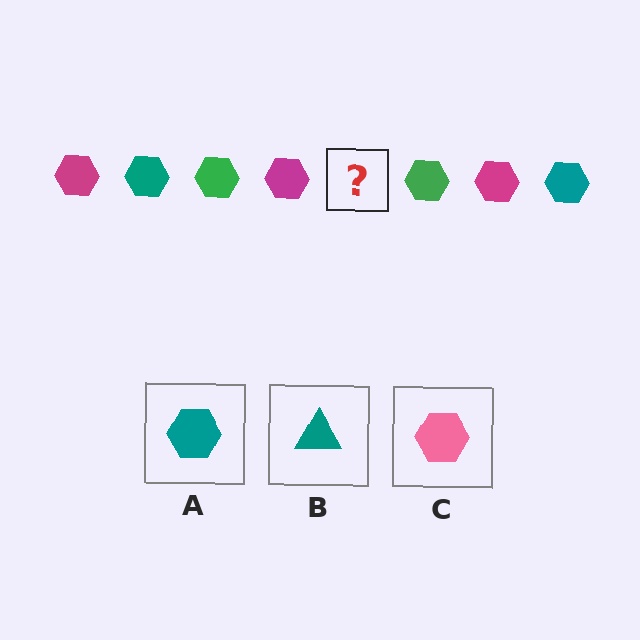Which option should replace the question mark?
Option A.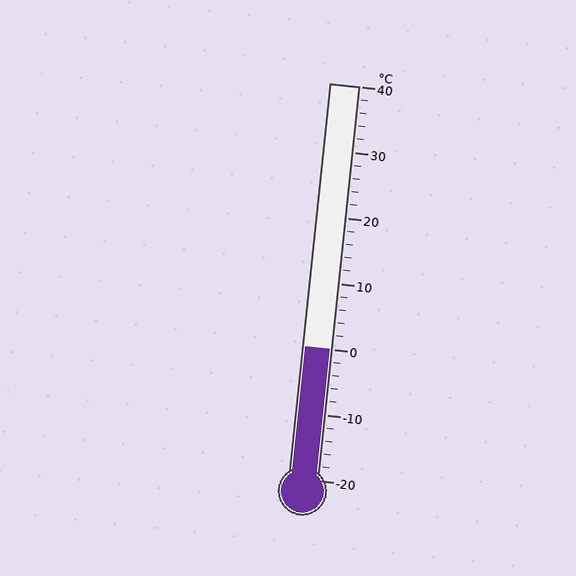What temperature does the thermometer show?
The thermometer shows approximately 0°C.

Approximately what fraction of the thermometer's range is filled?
The thermometer is filled to approximately 35% of its range.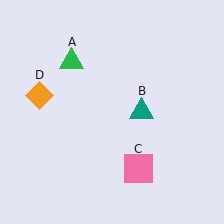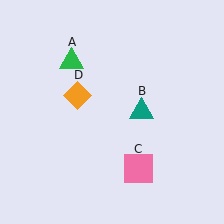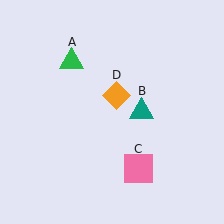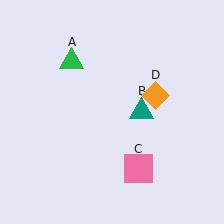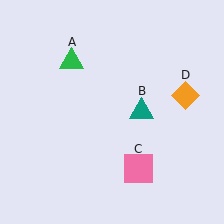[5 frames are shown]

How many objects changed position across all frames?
1 object changed position: orange diamond (object D).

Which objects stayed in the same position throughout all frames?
Green triangle (object A) and teal triangle (object B) and pink square (object C) remained stationary.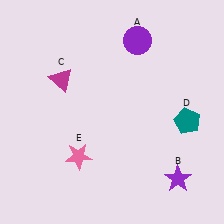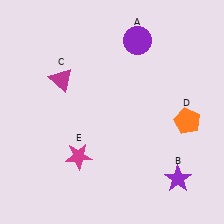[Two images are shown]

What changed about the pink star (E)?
In Image 1, E is pink. In Image 2, it changed to magenta.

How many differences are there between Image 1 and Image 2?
There are 2 differences between the two images.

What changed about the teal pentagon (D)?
In Image 1, D is teal. In Image 2, it changed to orange.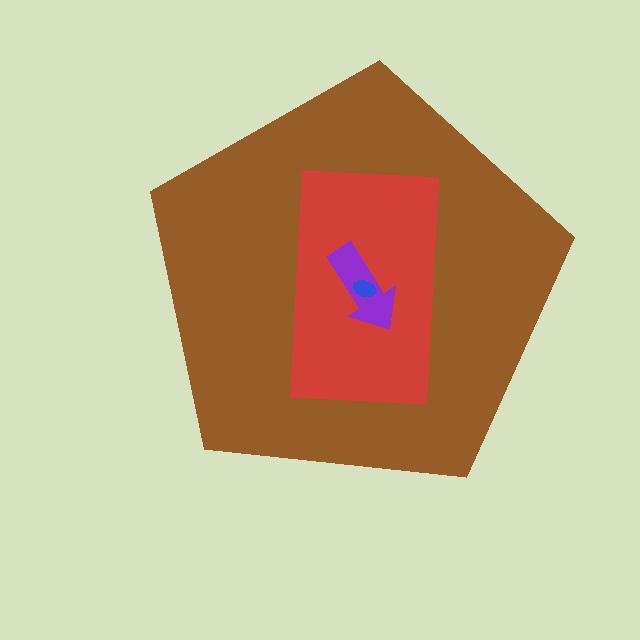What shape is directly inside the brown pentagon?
The red rectangle.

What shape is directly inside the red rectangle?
The purple arrow.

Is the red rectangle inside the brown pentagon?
Yes.